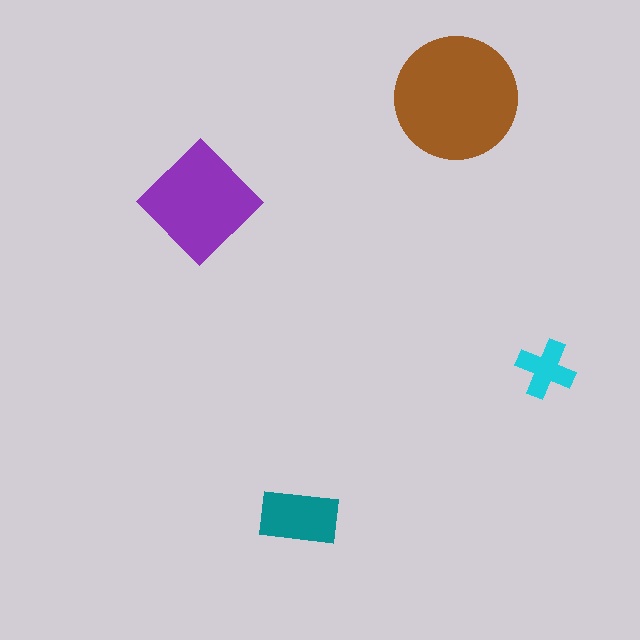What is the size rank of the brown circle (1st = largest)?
1st.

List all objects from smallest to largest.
The cyan cross, the teal rectangle, the purple diamond, the brown circle.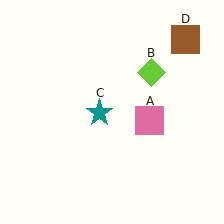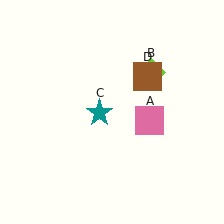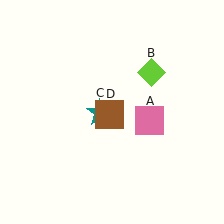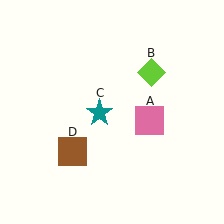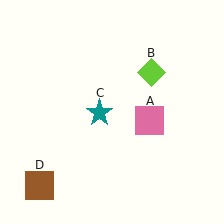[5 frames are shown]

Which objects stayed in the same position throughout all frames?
Pink square (object A) and lime diamond (object B) and teal star (object C) remained stationary.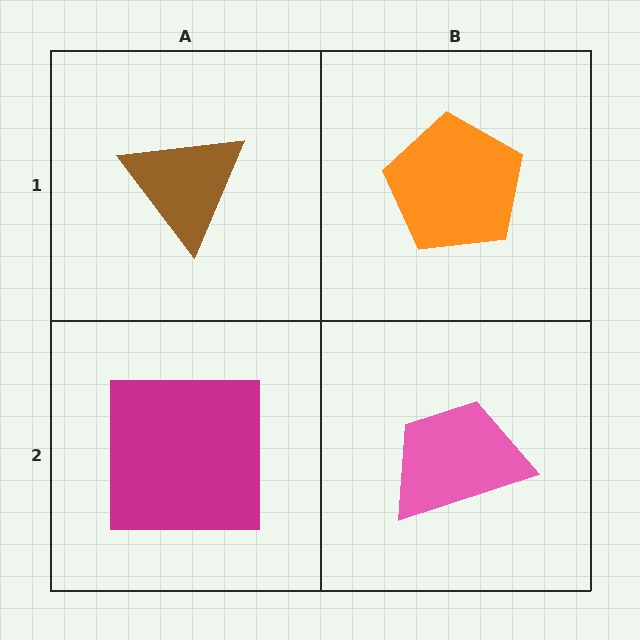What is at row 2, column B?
A pink trapezoid.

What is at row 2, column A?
A magenta square.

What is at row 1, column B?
An orange pentagon.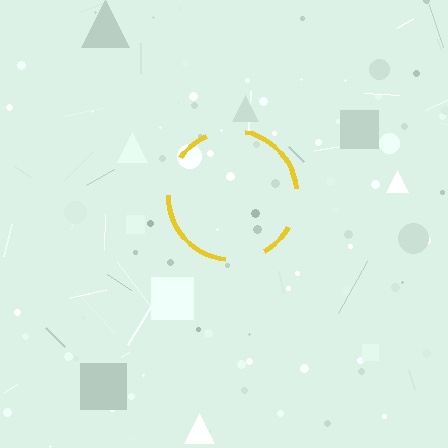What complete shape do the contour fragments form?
The contour fragments form a circle.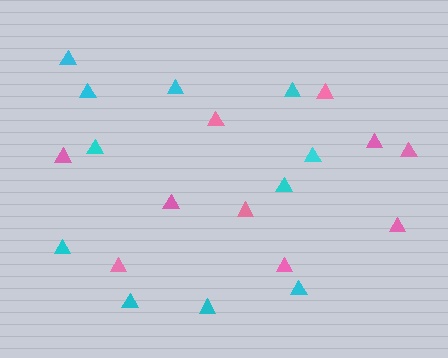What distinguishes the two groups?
There are 2 groups: one group of cyan triangles (11) and one group of pink triangles (10).